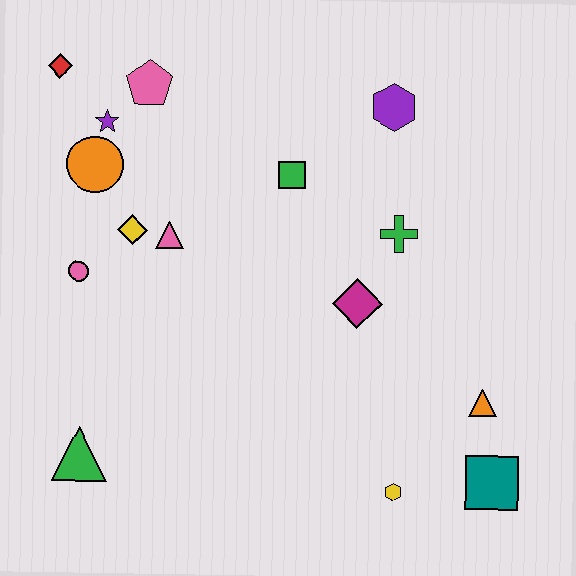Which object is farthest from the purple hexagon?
The green triangle is farthest from the purple hexagon.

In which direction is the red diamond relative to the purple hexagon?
The red diamond is to the left of the purple hexagon.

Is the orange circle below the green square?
No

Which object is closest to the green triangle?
The pink circle is closest to the green triangle.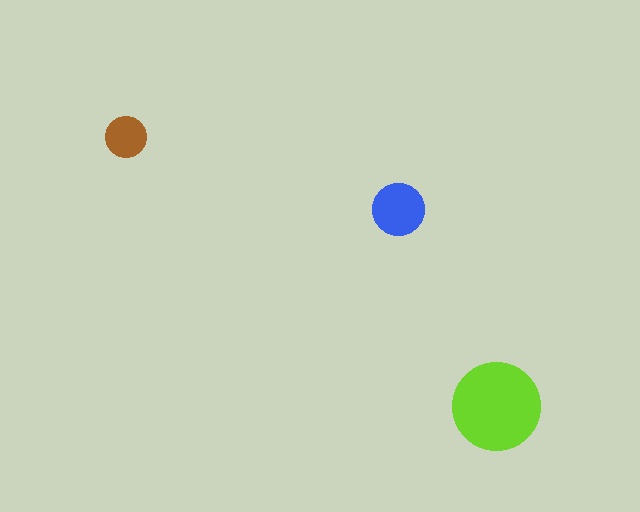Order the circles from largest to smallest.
the lime one, the blue one, the brown one.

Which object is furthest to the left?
The brown circle is leftmost.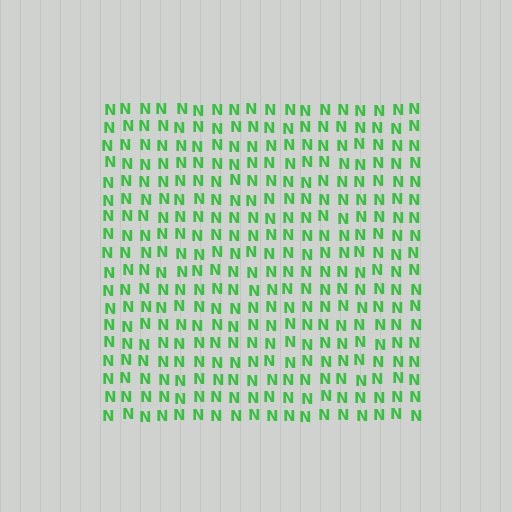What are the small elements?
The small elements are letter N's.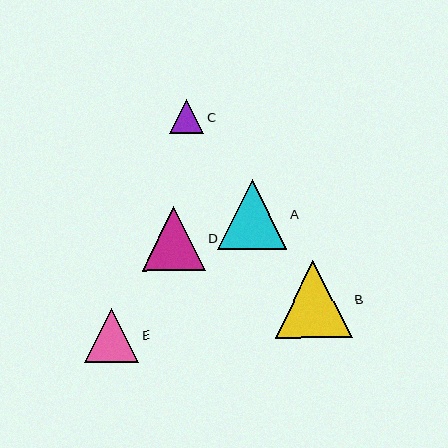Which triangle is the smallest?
Triangle C is the smallest with a size of approximately 34 pixels.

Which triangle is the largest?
Triangle B is the largest with a size of approximately 76 pixels.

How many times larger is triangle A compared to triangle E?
Triangle A is approximately 1.3 times the size of triangle E.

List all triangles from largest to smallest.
From largest to smallest: B, A, D, E, C.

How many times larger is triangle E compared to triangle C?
Triangle E is approximately 1.6 times the size of triangle C.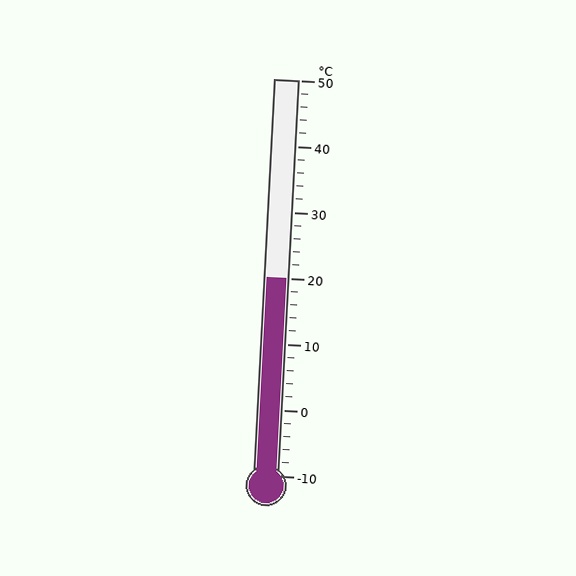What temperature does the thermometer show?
The thermometer shows approximately 20°C.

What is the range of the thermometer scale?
The thermometer scale ranges from -10°C to 50°C.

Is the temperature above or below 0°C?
The temperature is above 0°C.